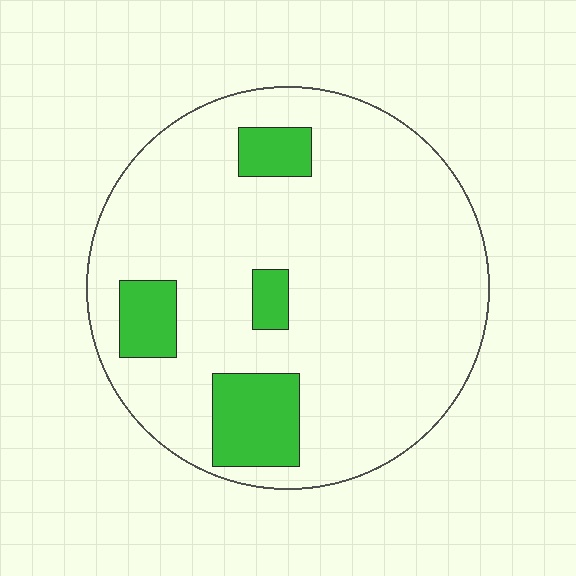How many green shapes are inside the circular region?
4.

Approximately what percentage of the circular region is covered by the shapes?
Approximately 15%.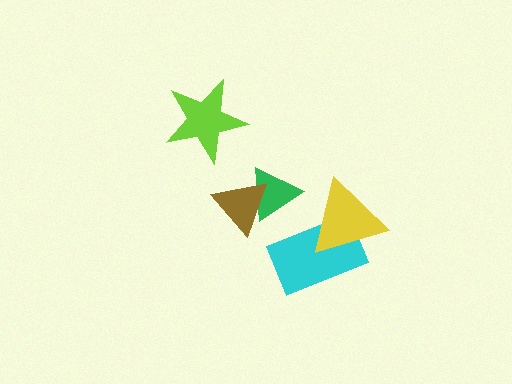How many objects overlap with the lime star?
0 objects overlap with the lime star.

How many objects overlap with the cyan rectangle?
1 object overlaps with the cyan rectangle.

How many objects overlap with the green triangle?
1 object overlaps with the green triangle.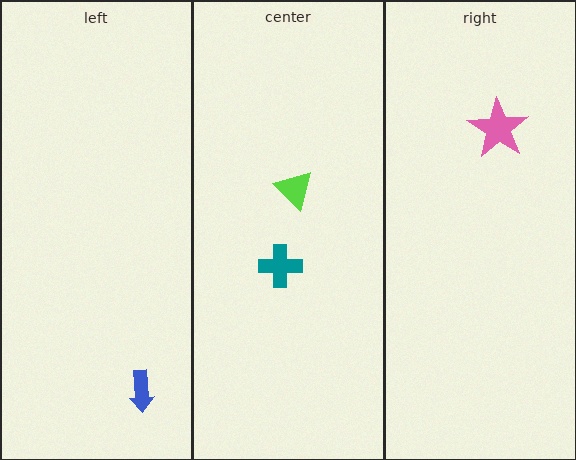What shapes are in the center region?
The teal cross, the lime triangle.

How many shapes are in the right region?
1.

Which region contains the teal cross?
The center region.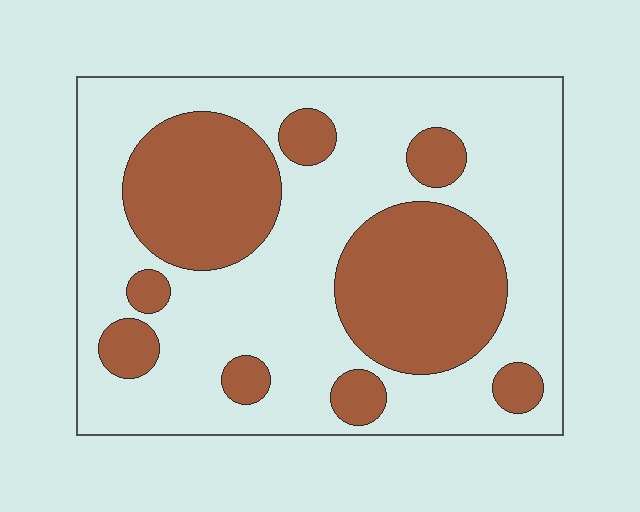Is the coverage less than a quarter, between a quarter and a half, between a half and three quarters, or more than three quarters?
Between a quarter and a half.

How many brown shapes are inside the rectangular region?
9.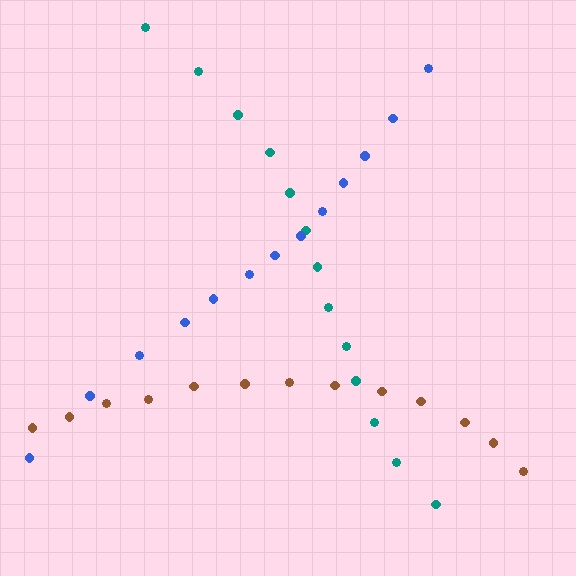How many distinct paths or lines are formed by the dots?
There are 3 distinct paths.